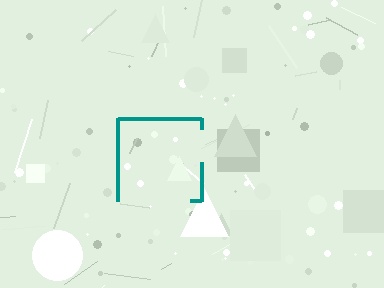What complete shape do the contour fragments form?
The contour fragments form a square.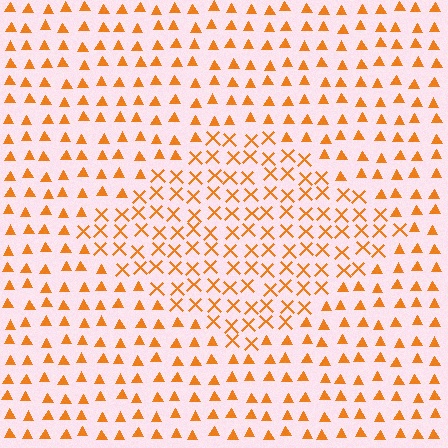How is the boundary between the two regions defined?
The boundary is defined by a change in element shape: X marks inside vs. triangles outside. All elements share the same color and spacing.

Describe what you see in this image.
The image is filled with small orange elements arranged in a uniform grid. A diamond-shaped region contains X marks, while the surrounding area contains triangles. The boundary is defined purely by the change in element shape.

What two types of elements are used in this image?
The image uses X marks inside the diamond region and triangles outside it.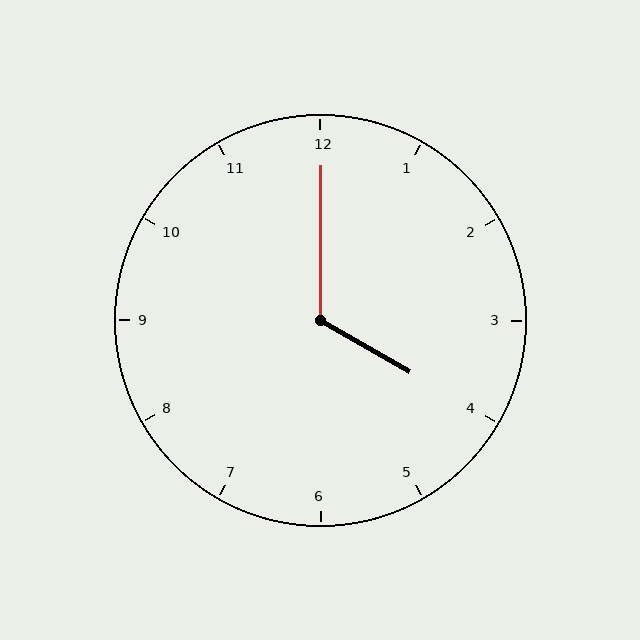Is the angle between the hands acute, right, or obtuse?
It is obtuse.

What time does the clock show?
4:00.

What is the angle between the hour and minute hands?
Approximately 120 degrees.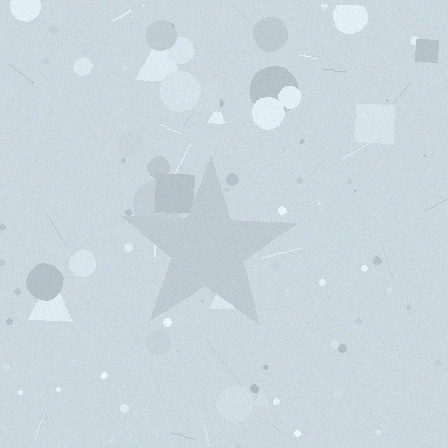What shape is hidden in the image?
A star is hidden in the image.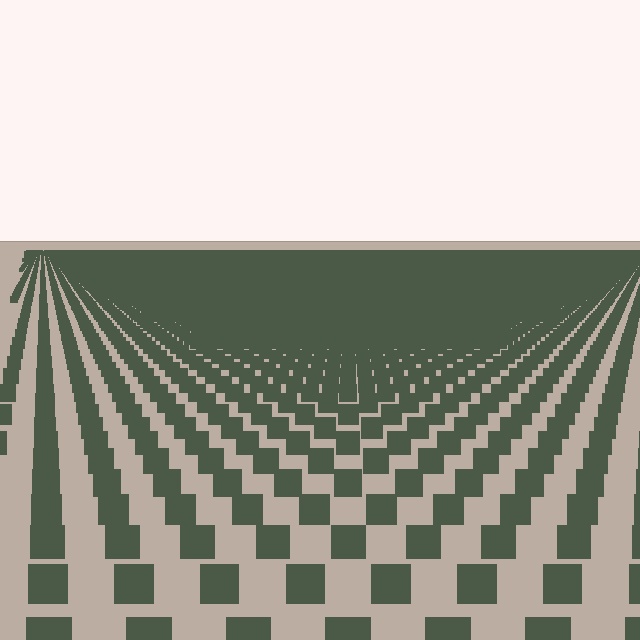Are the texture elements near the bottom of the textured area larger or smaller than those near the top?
Larger. Near the bottom, elements are closer to the viewer and appear at a bigger on-screen size.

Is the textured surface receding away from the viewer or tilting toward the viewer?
The surface is receding away from the viewer. Texture elements get smaller and denser toward the top.